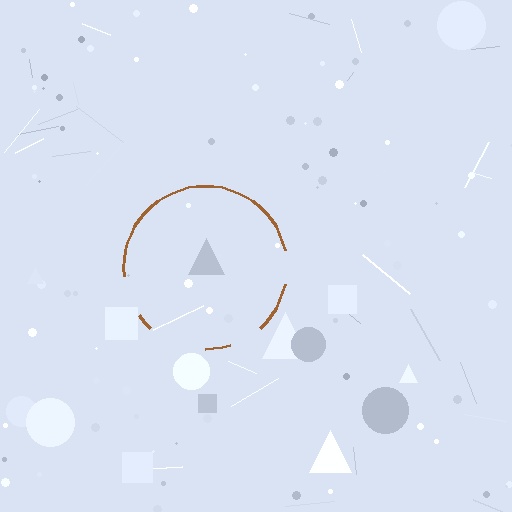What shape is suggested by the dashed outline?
The dashed outline suggests a circle.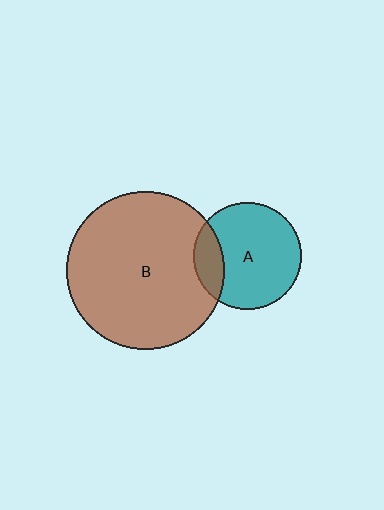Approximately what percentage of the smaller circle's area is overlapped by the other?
Approximately 20%.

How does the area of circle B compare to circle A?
Approximately 2.2 times.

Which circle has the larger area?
Circle B (brown).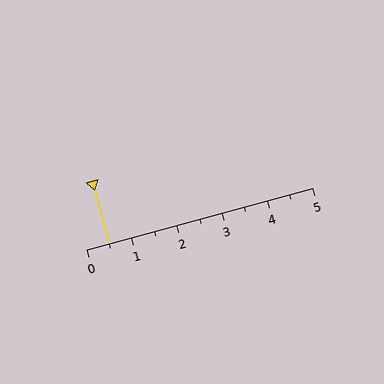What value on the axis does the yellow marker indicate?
The marker indicates approximately 0.5.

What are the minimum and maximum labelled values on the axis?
The axis runs from 0 to 5.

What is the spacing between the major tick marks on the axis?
The major ticks are spaced 1 apart.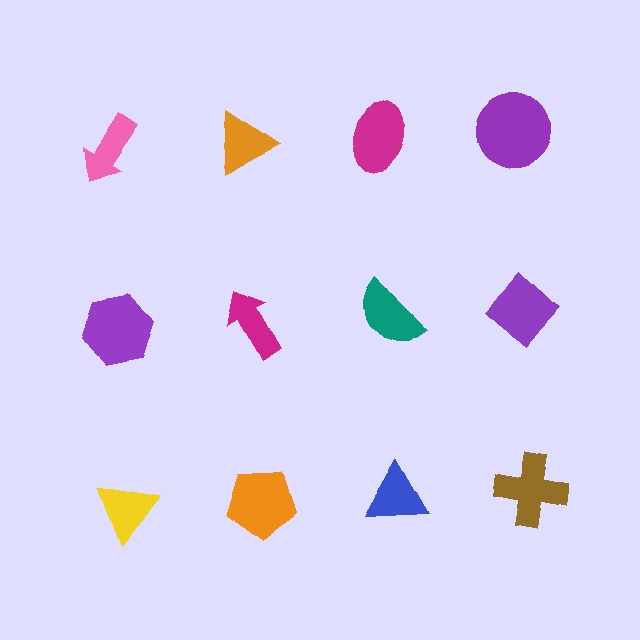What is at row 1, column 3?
A magenta ellipse.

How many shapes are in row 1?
4 shapes.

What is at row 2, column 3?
A teal semicircle.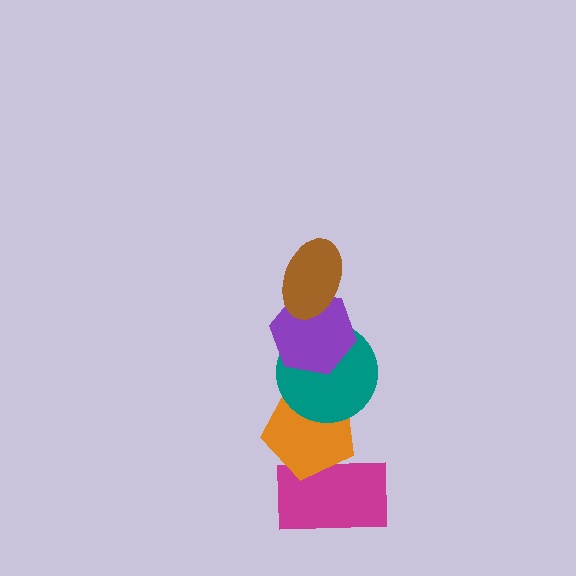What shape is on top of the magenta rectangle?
The orange pentagon is on top of the magenta rectangle.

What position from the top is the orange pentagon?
The orange pentagon is 4th from the top.